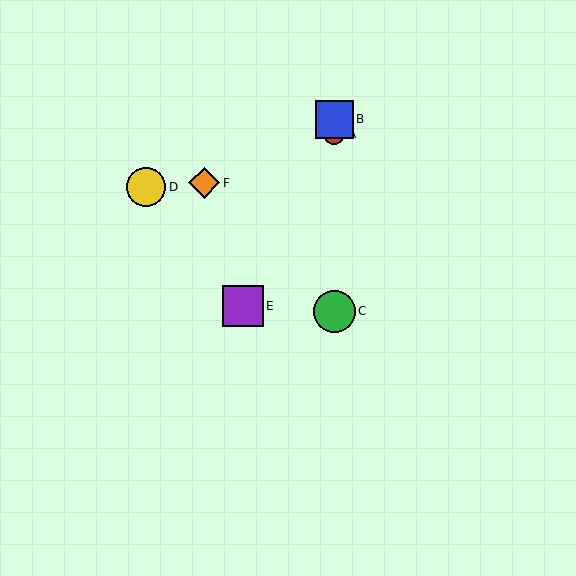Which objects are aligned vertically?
Objects A, B, C are aligned vertically.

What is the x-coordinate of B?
Object B is at x≈334.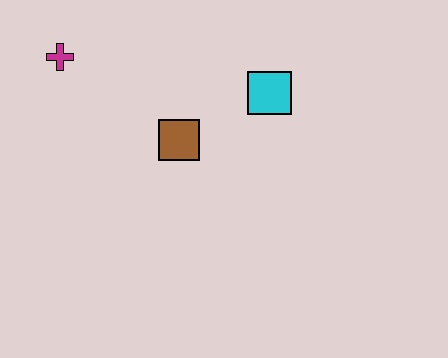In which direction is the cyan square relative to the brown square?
The cyan square is to the right of the brown square.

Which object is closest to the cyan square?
The brown square is closest to the cyan square.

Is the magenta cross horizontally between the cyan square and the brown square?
No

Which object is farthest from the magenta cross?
The cyan square is farthest from the magenta cross.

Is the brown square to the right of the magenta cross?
Yes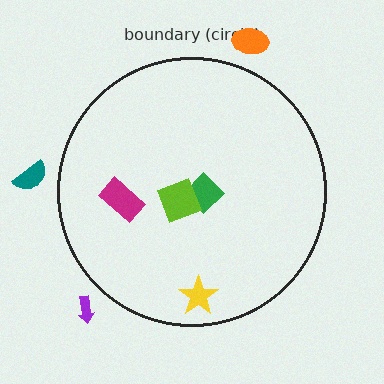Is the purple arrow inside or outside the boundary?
Outside.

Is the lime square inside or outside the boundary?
Inside.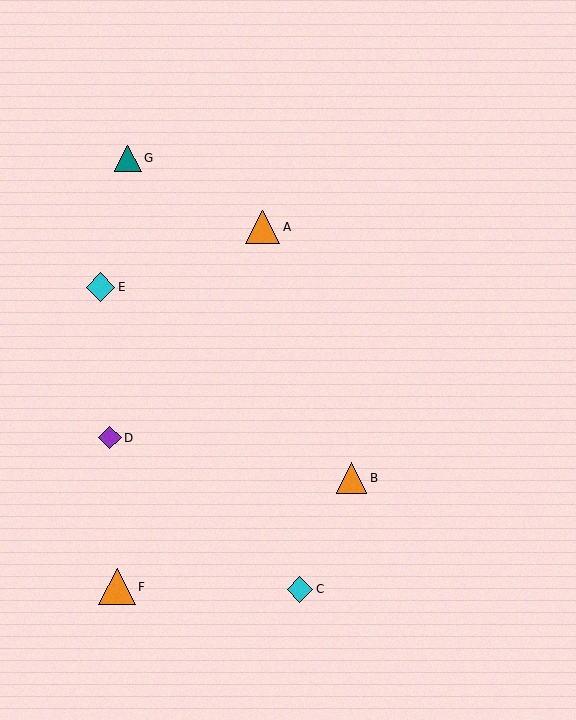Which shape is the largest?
The orange triangle (labeled F) is the largest.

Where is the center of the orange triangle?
The center of the orange triangle is at (117, 587).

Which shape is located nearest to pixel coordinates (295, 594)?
The cyan diamond (labeled C) at (300, 589) is nearest to that location.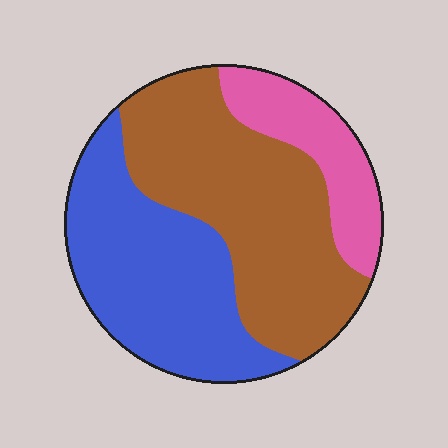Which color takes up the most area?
Brown, at roughly 45%.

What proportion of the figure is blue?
Blue takes up about three eighths (3/8) of the figure.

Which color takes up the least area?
Pink, at roughly 15%.